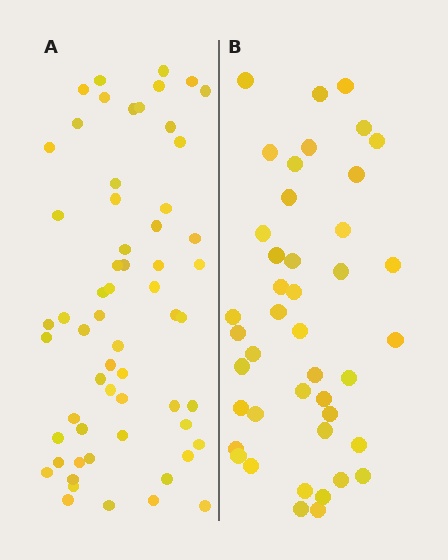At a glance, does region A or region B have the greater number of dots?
Region A (the left region) has more dots.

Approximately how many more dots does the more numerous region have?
Region A has approximately 15 more dots than region B.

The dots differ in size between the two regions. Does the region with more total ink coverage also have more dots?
No. Region B has more total ink coverage because its dots are larger, but region A actually contains more individual dots. Total area can be misleading — the number of items is what matters here.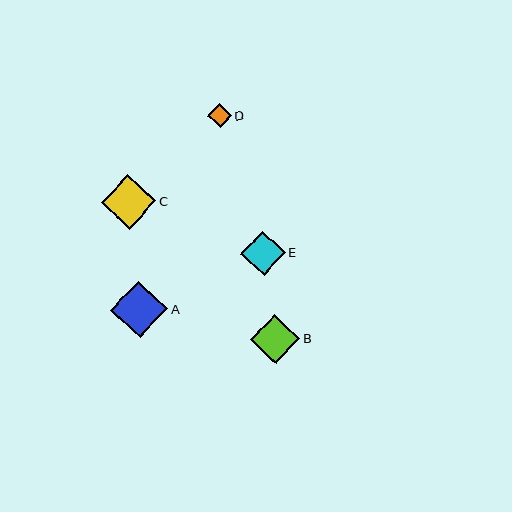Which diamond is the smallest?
Diamond D is the smallest with a size of approximately 24 pixels.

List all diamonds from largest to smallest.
From largest to smallest: A, C, B, E, D.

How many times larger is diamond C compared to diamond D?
Diamond C is approximately 2.3 times the size of diamond D.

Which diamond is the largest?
Diamond A is the largest with a size of approximately 57 pixels.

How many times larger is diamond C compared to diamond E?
Diamond C is approximately 1.2 times the size of diamond E.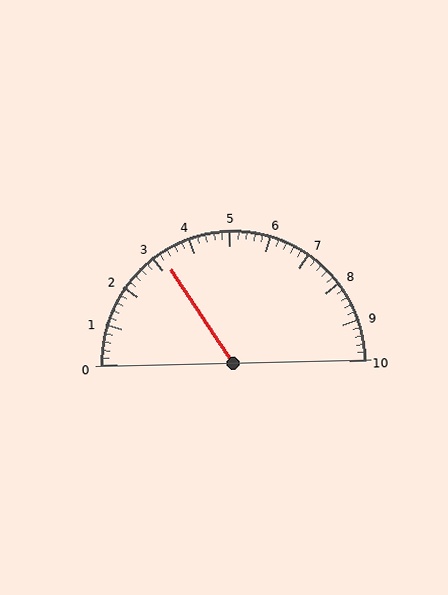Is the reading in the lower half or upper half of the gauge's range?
The reading is in the lower half of the range (0 to 10).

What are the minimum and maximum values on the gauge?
The gauge ranges from 0 to 10.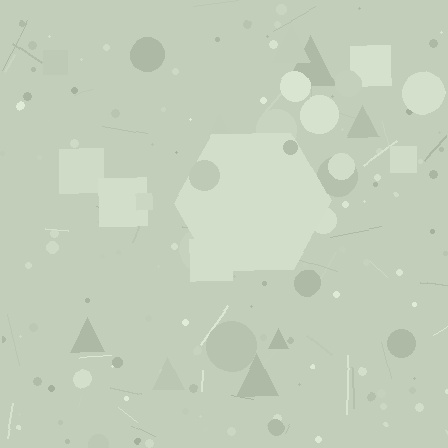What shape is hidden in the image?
A hexagon is hidden in the image.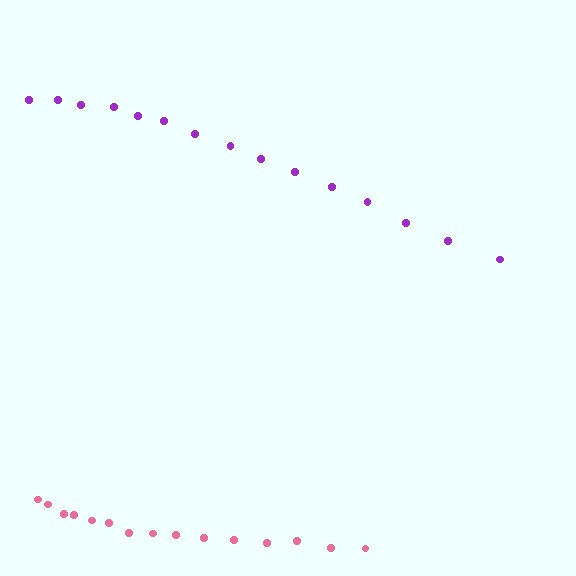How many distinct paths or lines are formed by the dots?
There are 2 distinct paths.